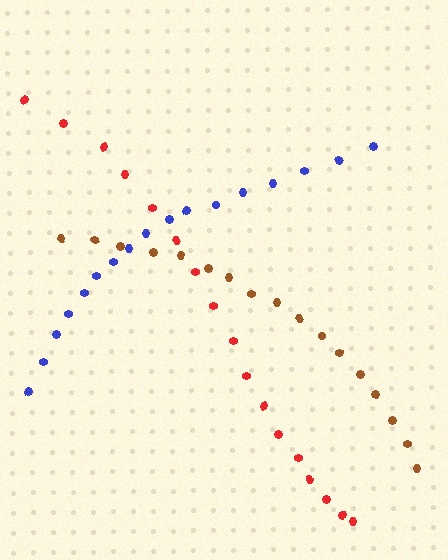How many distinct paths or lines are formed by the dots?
There are 3 distinct paths.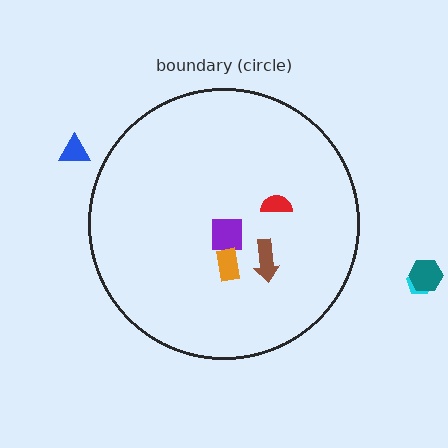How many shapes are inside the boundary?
4 inside, 3 outside.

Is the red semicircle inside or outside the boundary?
Inside.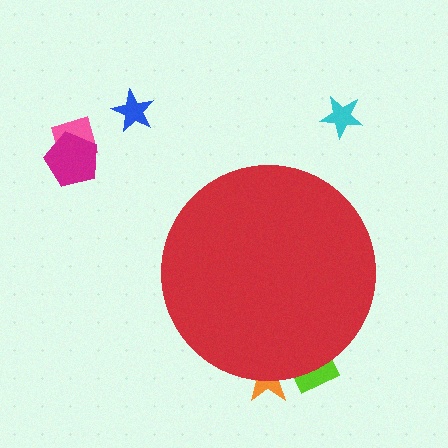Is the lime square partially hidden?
Yes, the lime square is partially hidden behind the red circle.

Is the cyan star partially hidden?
No, the cyan star is fully visible.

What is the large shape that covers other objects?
A red circle.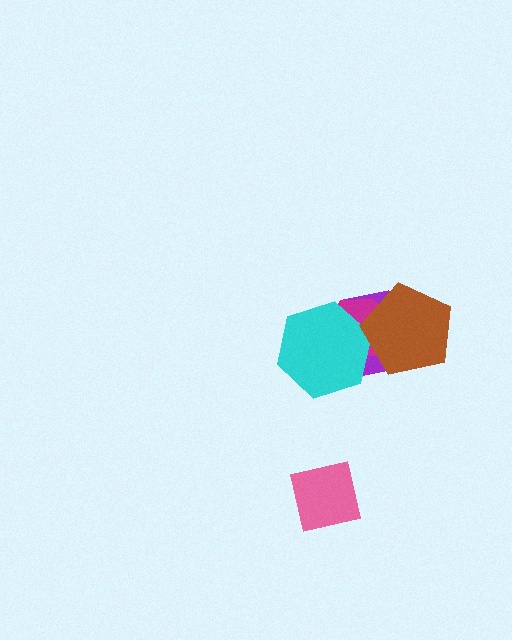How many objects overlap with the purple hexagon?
3 objects overlap with the purple hexagon.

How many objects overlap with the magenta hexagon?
3 objects overlap with the magenta hexagon.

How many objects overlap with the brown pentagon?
3 objects overlap with the brown pentagon.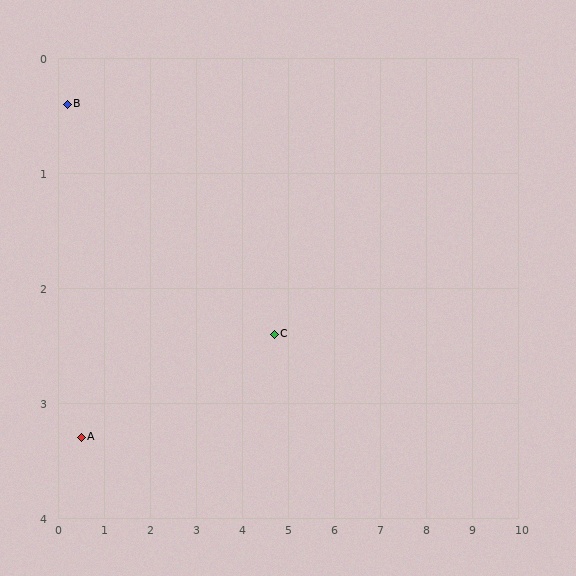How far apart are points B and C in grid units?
Points B and C are about 4.9 grid units apart.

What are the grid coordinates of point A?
Point A is at approximately (0.5, 3.3).